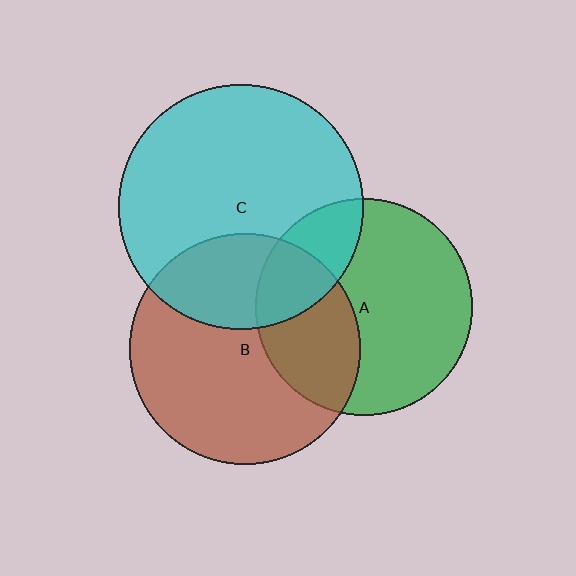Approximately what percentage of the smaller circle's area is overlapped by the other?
Approximately 30%.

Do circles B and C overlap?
Yes.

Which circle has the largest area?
Circle C (cyan).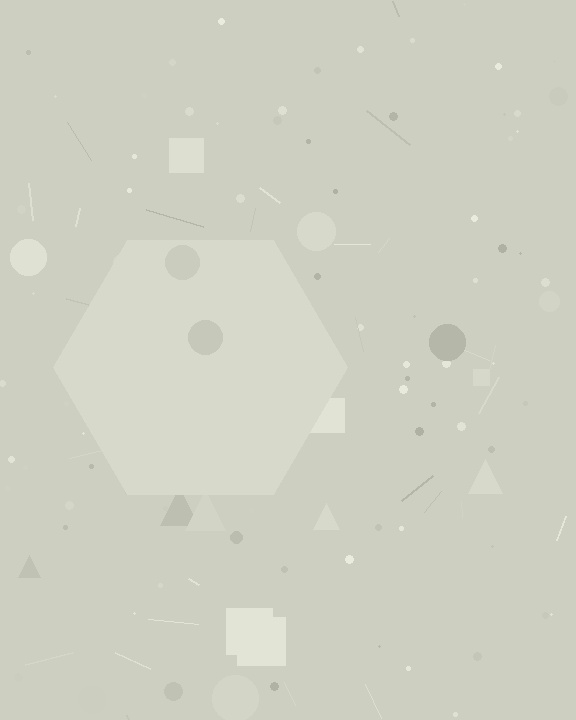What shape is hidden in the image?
A hexagon is hidden in the image.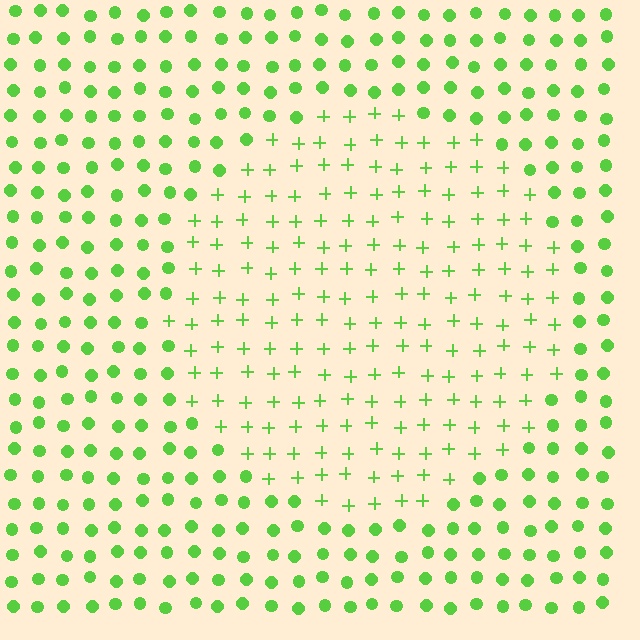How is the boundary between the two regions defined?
The boundary is defined by a change in element shape: plus signs inside vs. circles outside. All elements share the same color and spacing.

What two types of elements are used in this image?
The image uses plus signs inside the circle region and circles outside it.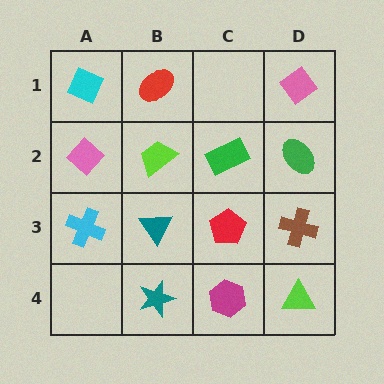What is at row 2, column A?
A pink diamond.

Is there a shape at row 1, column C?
No, that cell is empty.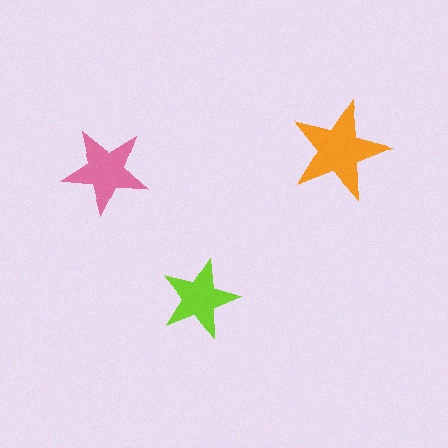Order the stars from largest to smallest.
the orange one, the pink one, the lime one.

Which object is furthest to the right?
The orange star is rightmost.